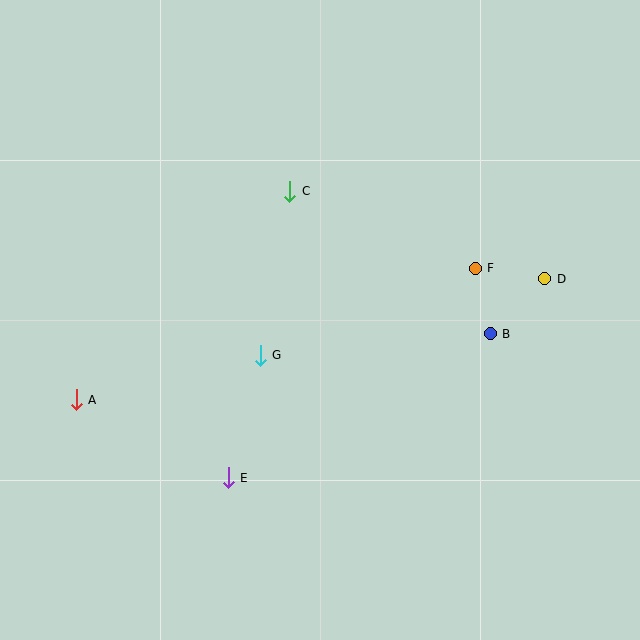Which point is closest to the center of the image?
Point G at (260, 355) is closest to the center.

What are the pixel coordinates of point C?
Point C is at (290, 191).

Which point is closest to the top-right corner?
Point D is closest to the top-right corner.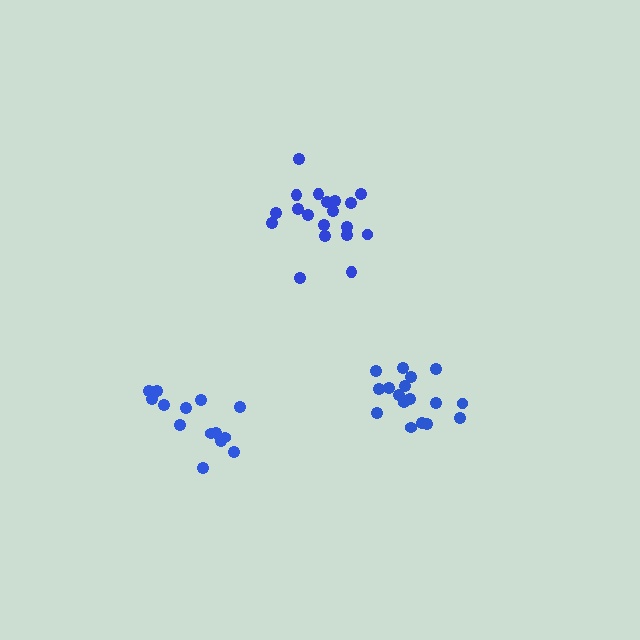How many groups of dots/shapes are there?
There are 3 groups.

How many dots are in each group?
Group 1: 14 dots, Group 2: 17 dots, Group 3: 19 dots (50 total).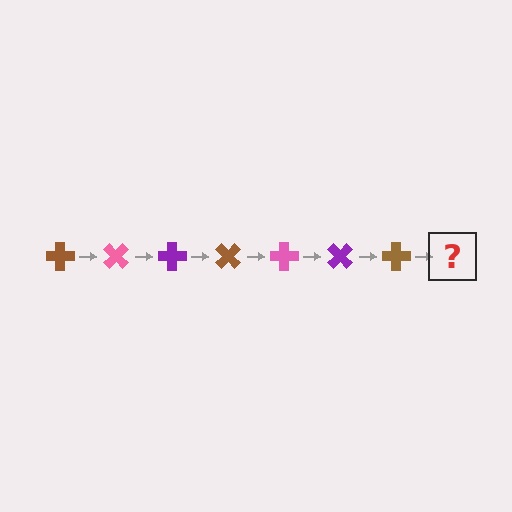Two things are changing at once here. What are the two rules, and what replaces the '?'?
The two rules are that it rotates 45 degrees each step and the color cycles through brown, pink, and purple. The '?' should be a pink cross, rotated 315 degrees from the start.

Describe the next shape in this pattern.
It should be a pink cross, rotated 315 degrees from the start.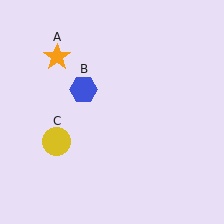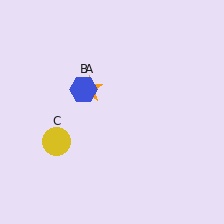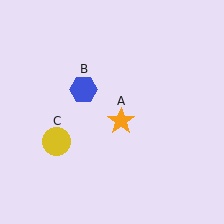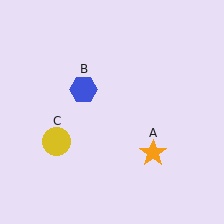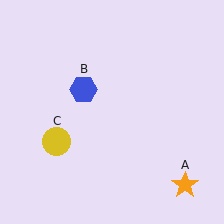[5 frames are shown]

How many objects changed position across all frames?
1 object changed position: orange star (object A).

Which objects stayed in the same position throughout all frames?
Blue hexagon (object B) and yellow circle (object C) remained stationary.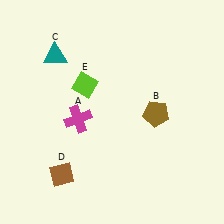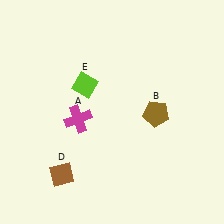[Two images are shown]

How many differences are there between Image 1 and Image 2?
There is 1 difference between the two images.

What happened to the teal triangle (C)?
The teal triangle (C) was removed in Image 2. It was in the top-left area of Image 1.